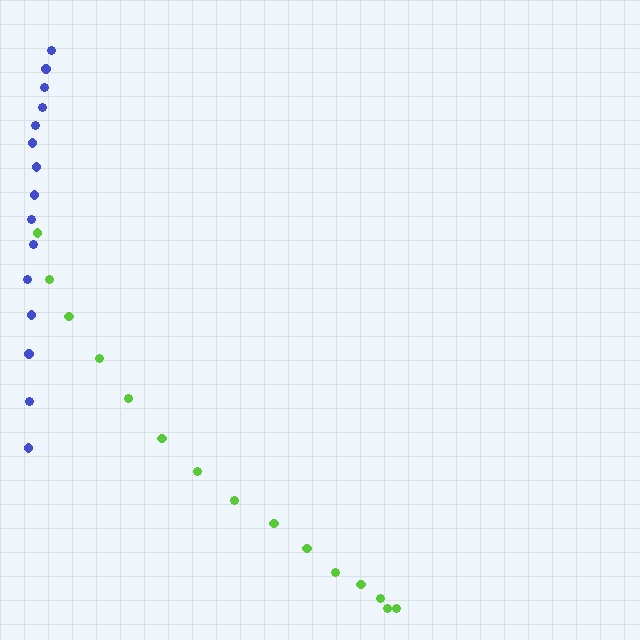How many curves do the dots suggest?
There are 2 distinct paths.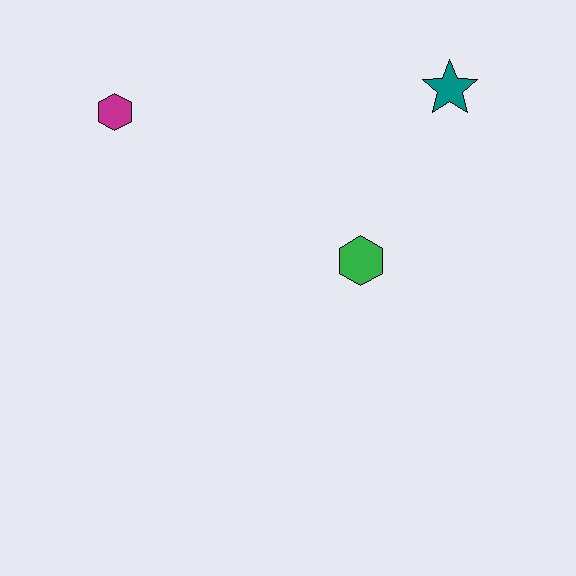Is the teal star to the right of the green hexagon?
Yes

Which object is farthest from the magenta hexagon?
The teal star is farthest from the magenta hexagon.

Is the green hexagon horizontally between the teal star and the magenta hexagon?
Yes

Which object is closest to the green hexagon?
The teal star is closest to the green hexagon.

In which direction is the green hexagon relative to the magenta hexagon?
The green hexagon is to the right of the magenta hexagon.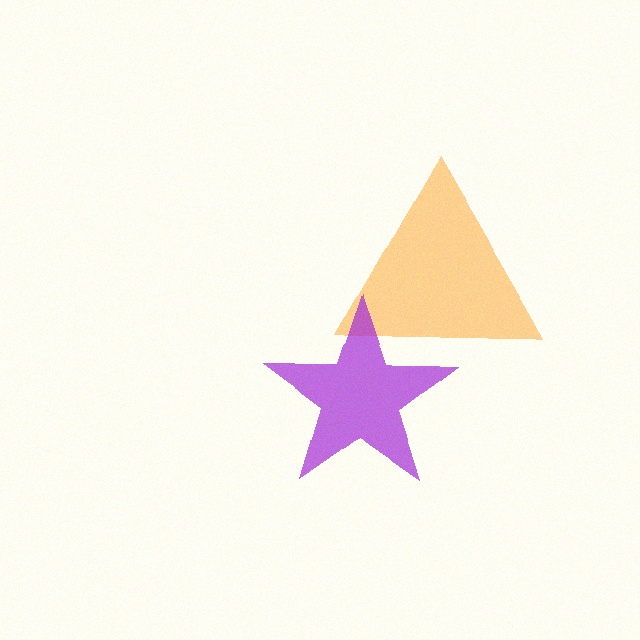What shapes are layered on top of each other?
The layered shapes are: an orange triangle, a purple star.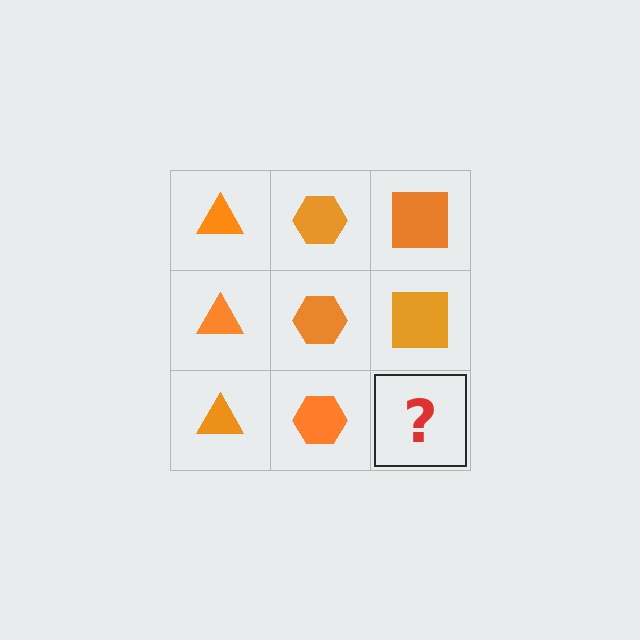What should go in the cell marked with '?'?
The missing cell should contain an orange square.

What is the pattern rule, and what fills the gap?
The rule is that each column has a consistent shape. The gap should be filled with an orange square.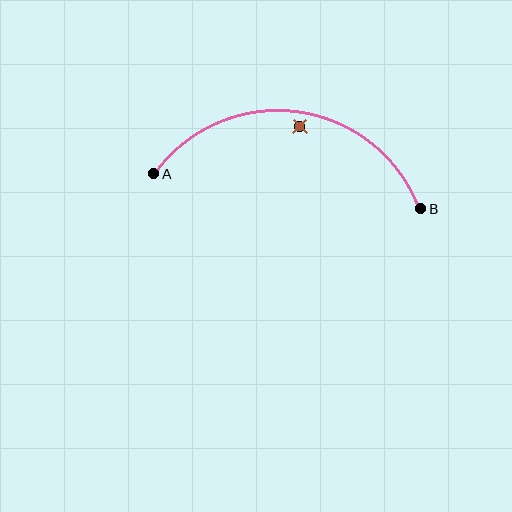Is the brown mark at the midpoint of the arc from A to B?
No — the brown mark does not lie on the arc at all. It sits slightly inside the curve.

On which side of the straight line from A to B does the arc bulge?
The arc bulges above the straight line connecting A and B.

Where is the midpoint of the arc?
The arc midpoint is the point on the curve farthest from the straight line joining A and B. It sits above that line.